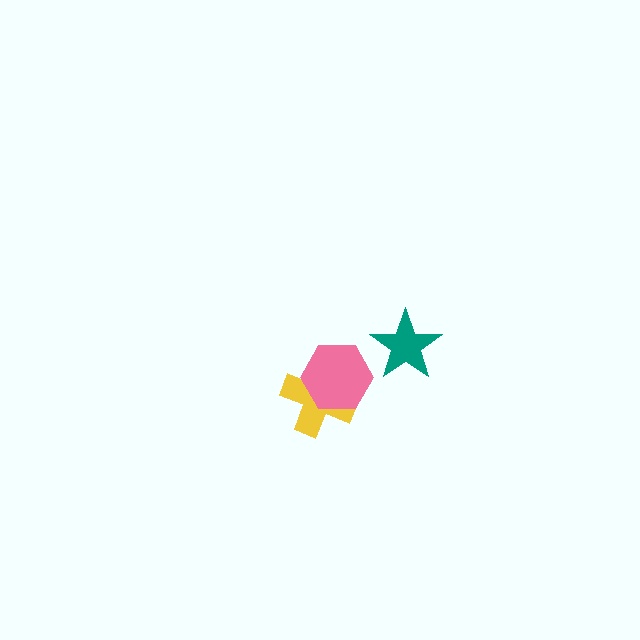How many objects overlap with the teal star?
0 objects overlap with the teal star.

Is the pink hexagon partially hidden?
No, no other shape covers it.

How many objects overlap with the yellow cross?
1 object overlaps with the yellow cross.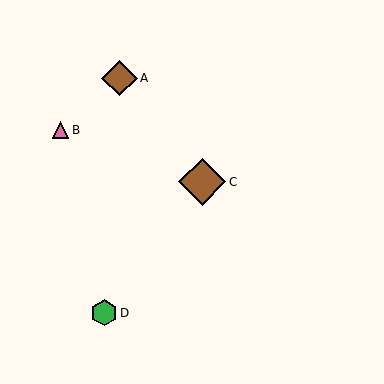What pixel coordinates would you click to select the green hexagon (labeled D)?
Click at (104, 313) to select the green hexagon D.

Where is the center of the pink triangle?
The center of the pink triangle is at (60, 130).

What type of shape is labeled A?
Shape A is a brown diamond.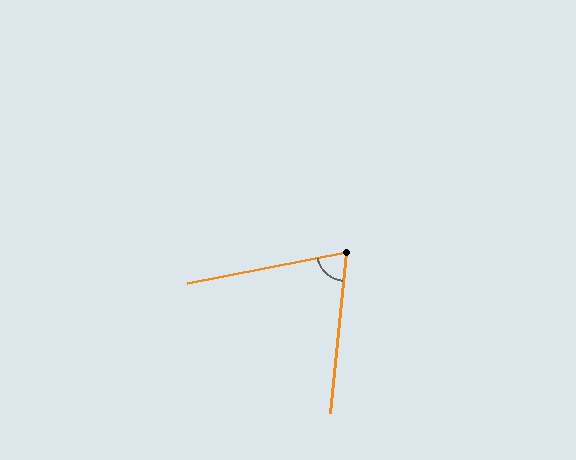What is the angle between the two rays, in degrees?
Approximately 73 degrees.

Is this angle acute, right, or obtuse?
It is acute.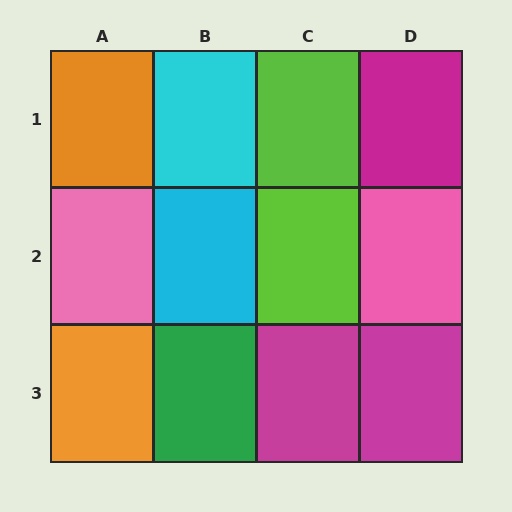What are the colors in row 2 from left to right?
Pink, cyan, lime, pink.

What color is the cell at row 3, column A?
Orange.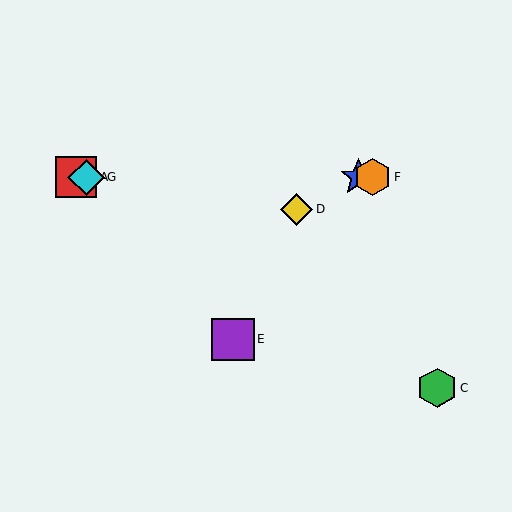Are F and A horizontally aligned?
Yes, both are at y≈177.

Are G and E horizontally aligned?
No, G is at y≈177 and E is at y≈339.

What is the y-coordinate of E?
Object E is at y≈339.